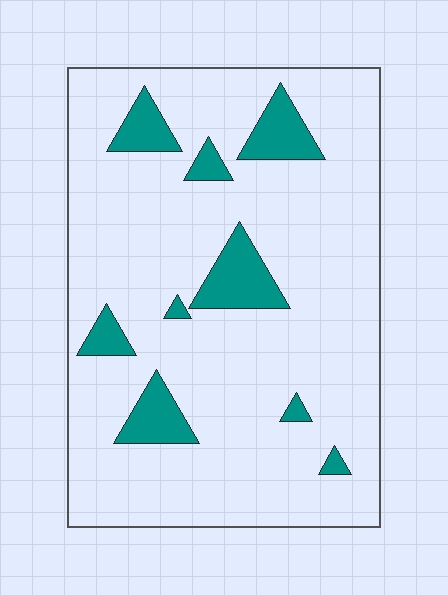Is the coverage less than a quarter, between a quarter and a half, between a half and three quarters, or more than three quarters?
Less than a quarter.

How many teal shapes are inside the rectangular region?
9.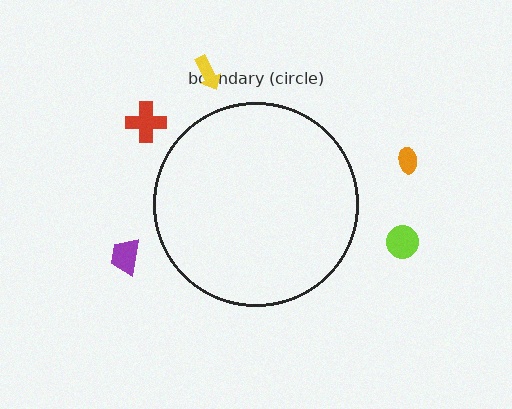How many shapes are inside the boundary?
0 inside, 5 outside.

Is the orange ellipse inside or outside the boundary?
Outside.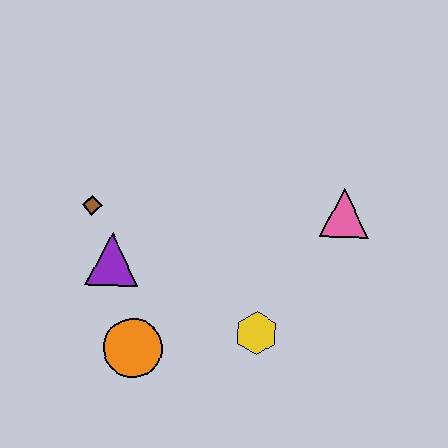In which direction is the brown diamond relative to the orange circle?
The brown diamond is above the orange circle.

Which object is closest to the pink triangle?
The yellow hexagon is closest to the pink triangle.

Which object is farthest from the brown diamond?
The pink triangle is farthest from the brown diamond.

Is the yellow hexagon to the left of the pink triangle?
Yes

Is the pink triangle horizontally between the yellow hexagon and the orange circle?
No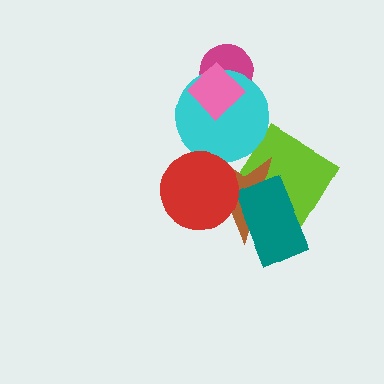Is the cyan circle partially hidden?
Yes, it is partially covered by another shape.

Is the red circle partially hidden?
No, no other shape covers it.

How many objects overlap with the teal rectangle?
2 objects overlap with the teal rectangle.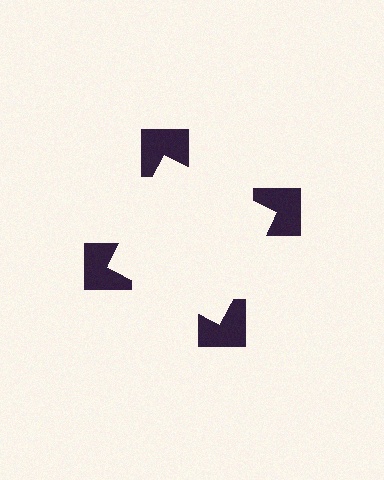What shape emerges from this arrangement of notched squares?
An illusory square — its edges are inferred from the aligned wedge cuts in the notched squares, not physically drawn.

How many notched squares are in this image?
There are 4 — one at each vertex of the illusory square.